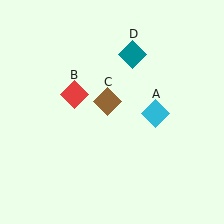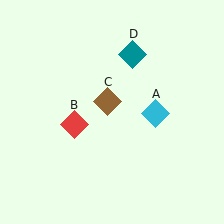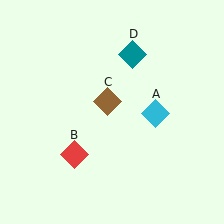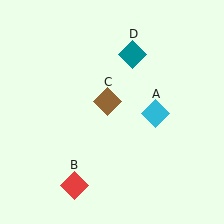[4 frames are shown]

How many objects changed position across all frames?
1 object changed position: red diamond (object B).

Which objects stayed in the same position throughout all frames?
Cyan diamond (object A) and brown diamond (object C) and teal diamond (object D) remained stationary.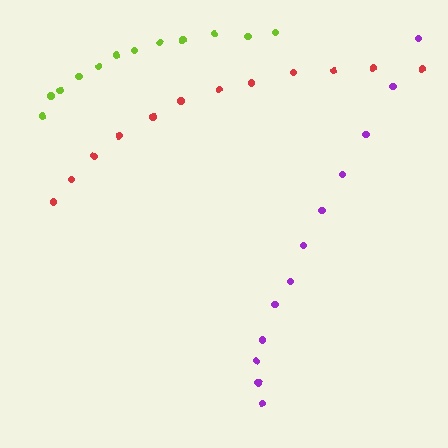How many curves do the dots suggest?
There are 3 distinct paths.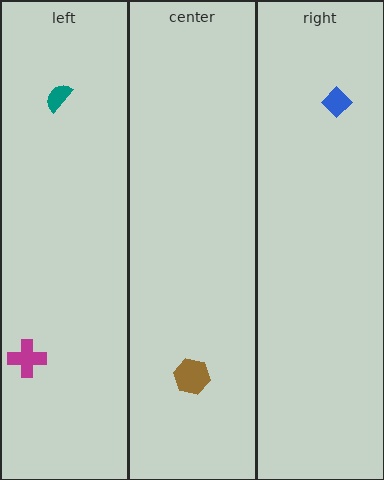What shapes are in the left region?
The teal semicircle, the magenta cross.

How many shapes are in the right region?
1.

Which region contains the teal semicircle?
The left region.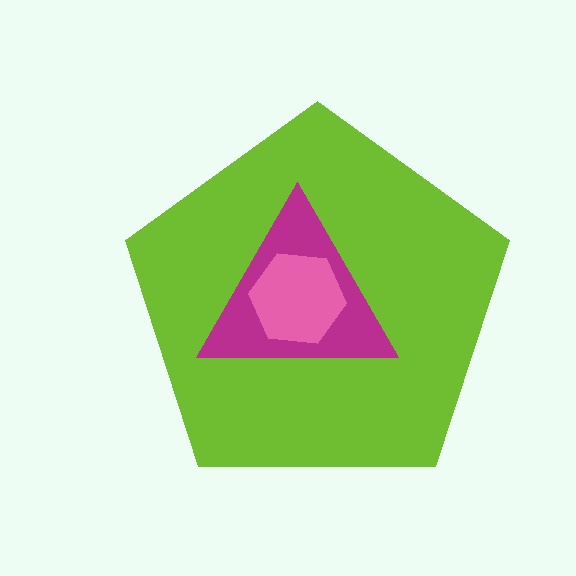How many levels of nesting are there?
3.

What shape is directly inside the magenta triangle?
The pink hexagon.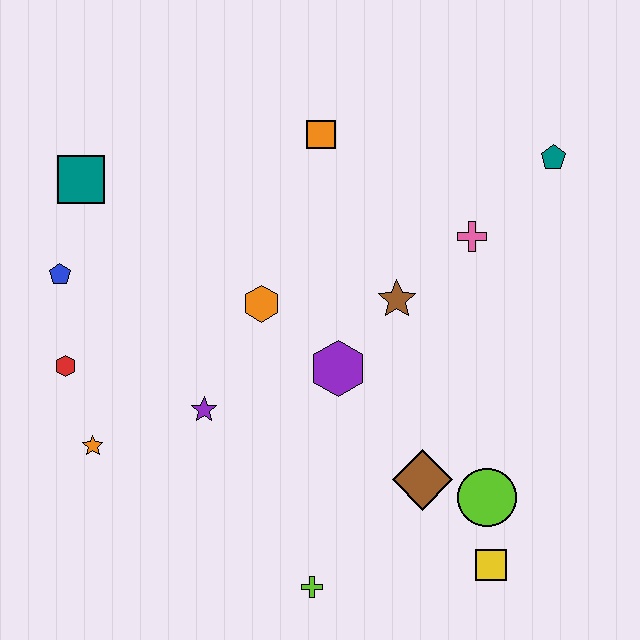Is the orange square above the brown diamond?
Yes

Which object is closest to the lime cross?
The brown diamond is closest to the lime cross.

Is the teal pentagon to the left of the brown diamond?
No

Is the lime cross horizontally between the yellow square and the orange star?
Yes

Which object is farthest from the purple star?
The teal pentagon is farthest from the purple star.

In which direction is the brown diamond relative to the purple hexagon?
The brown diamond is below the purple hexagon.